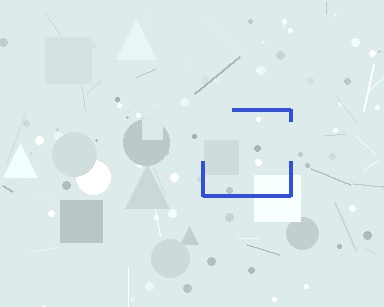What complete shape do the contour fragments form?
The contour fragments form a square.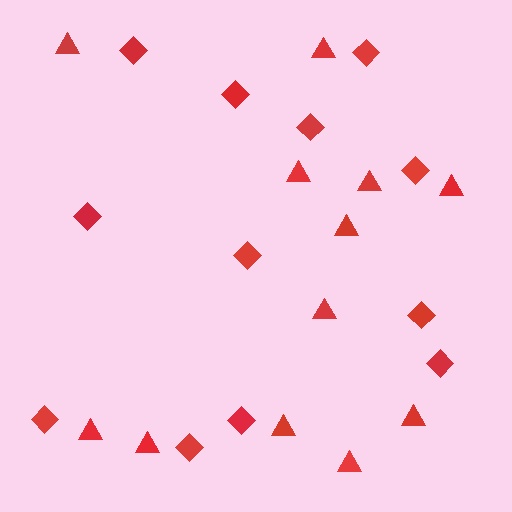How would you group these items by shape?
There are 2 groups: one group of diamonds (12) and one group of triangles (12).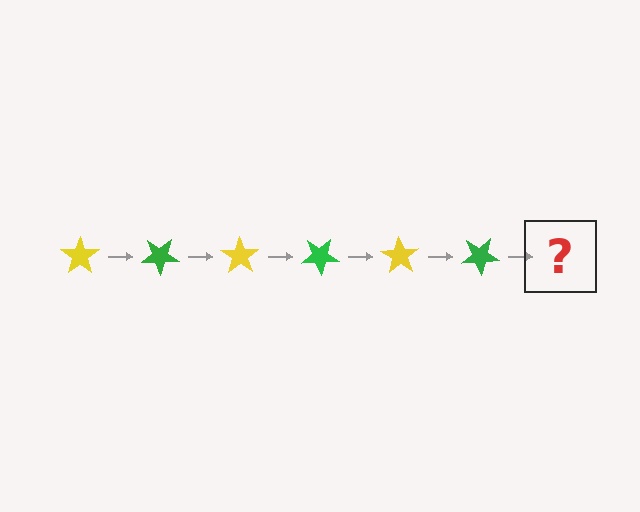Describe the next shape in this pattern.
It should be a yellow star, rotated 210 degrees from the start.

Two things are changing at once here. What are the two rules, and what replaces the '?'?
The two rules are that it rotates 35 degrees each step and the color cycles through yellow and green. The '?' should be a yellow star, rotated 210 degrees from the start.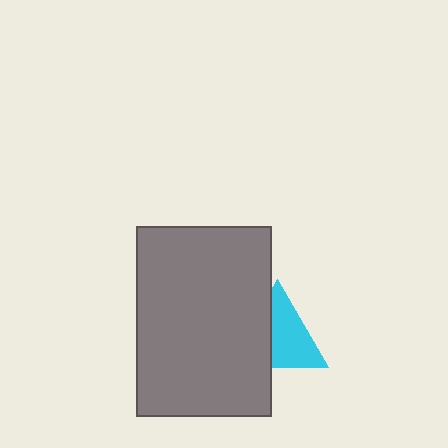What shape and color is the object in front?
The object in front is a gray rectangle.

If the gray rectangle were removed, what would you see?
You would see the complete cyan triangle.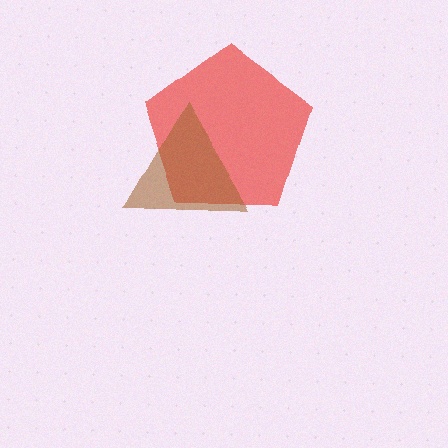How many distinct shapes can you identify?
There are 2 distinct shapes: a red pentagon, a brown triangle.